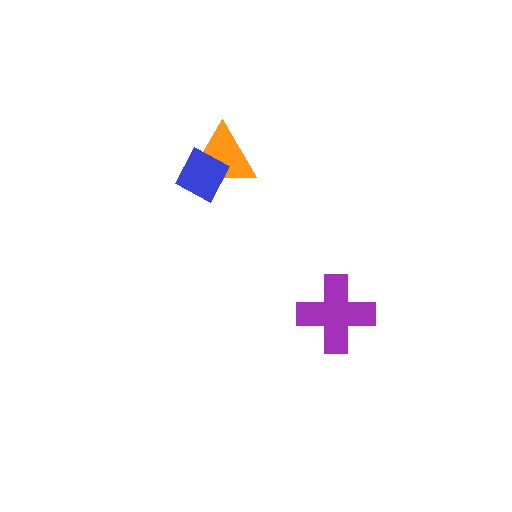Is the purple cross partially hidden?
No, no other shape covers it.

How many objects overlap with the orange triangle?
1 object overlaps with the orange triangle.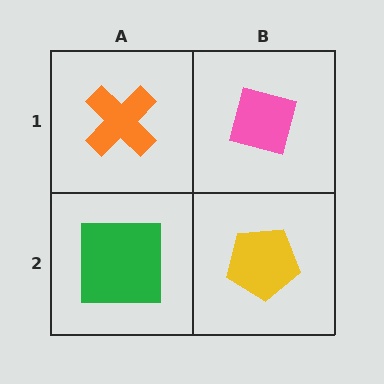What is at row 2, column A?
A green square.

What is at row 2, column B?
A yellow pentagon.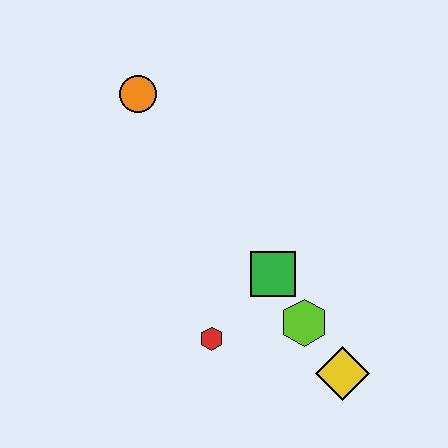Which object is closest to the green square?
The lime hexagon is closest to the green square.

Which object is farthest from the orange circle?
The yellow diamond is farthest from the orange circle.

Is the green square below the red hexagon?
No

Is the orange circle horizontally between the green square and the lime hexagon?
No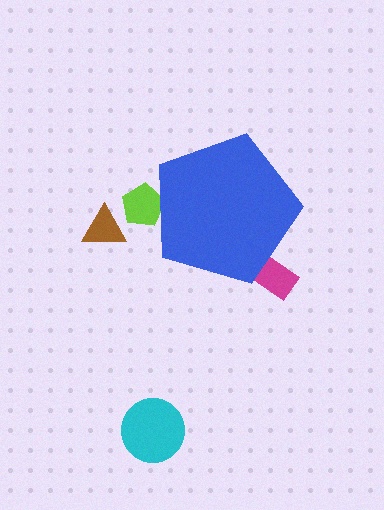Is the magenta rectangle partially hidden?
Yes, the magenta rectangle is partially hidden behind the blue pentagon.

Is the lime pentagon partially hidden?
Yes, the lime pentagon is partially hidden behind the blue pentagon.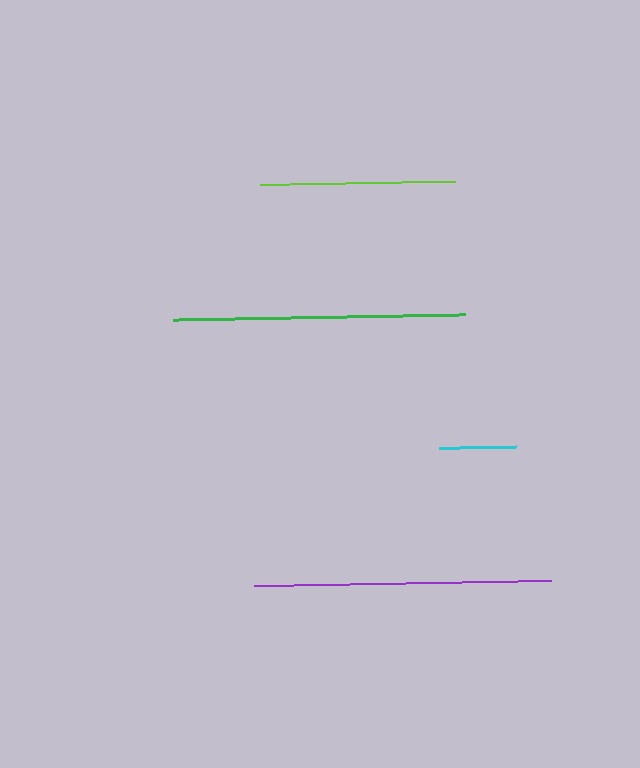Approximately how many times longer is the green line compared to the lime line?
The green line is approximately 1.5 times the length of the lime line.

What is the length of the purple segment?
The purple segment is approximately 297 pixels long.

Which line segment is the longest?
The purple line is the longest at approximately 297 pixels.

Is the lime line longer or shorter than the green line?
The green line is longer than the lime line.